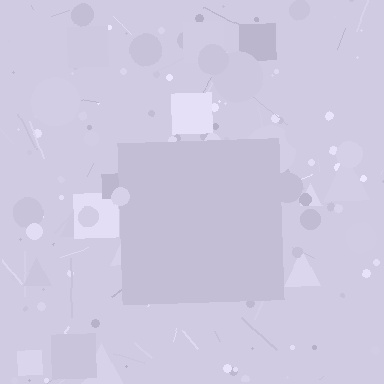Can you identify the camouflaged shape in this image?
The camouflaged shape is a square.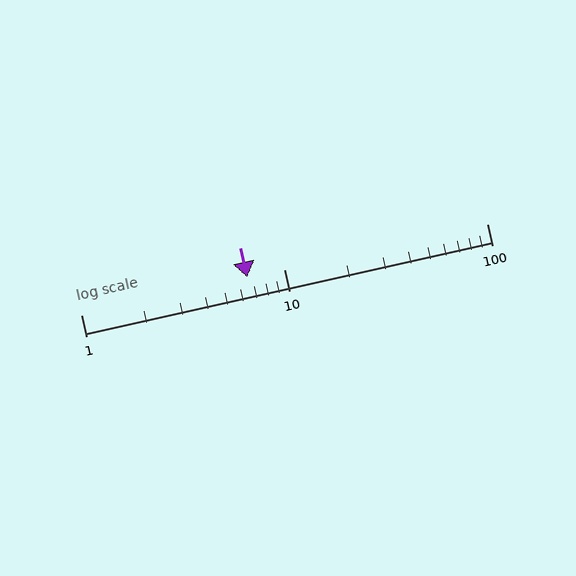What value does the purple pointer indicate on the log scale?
The pointer indicates approximately 6.6.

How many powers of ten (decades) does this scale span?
The scale spans 2 decades, from 1 to 100.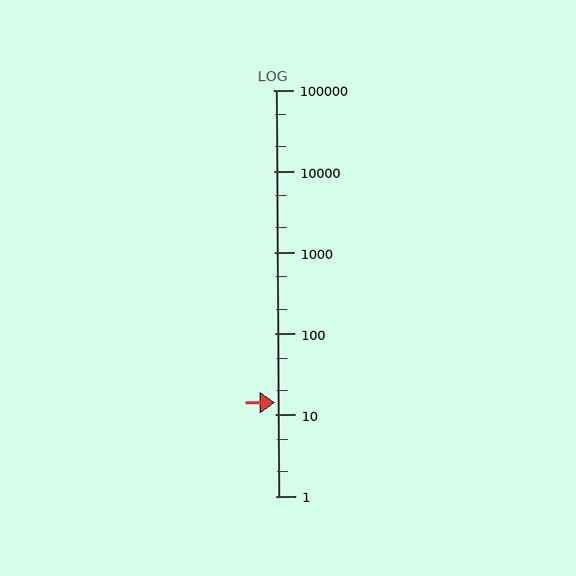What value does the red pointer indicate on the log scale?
The pointer indicates approximately 14.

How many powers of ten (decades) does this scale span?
The scale spans 5 decades, from 1 to 100000.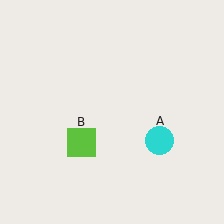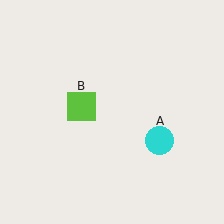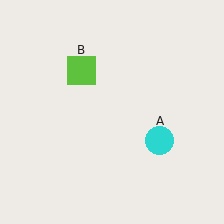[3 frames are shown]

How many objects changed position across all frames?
1 object changed position: lime square (object B).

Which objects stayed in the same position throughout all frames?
Cyan circle (object A) remained stationary.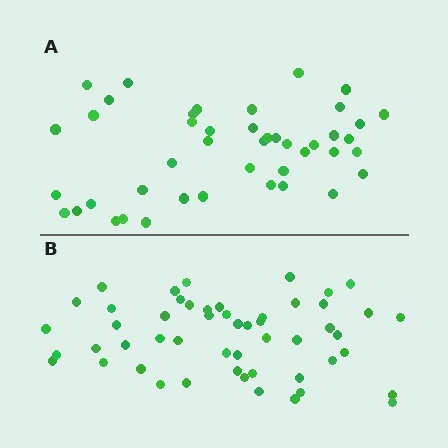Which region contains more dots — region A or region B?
Region B (the bottom region) has more dots.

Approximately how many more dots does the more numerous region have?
Region B has roughly 8 or so more dots than region A.